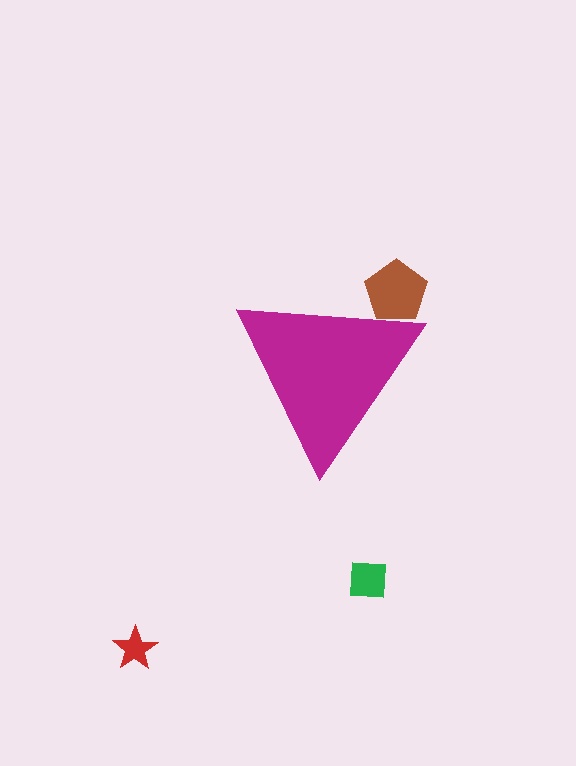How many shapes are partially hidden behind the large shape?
1 shape is partially hidden.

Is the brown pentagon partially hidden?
Yes, the brown pentagon is partially hidden behind the magenta triangle.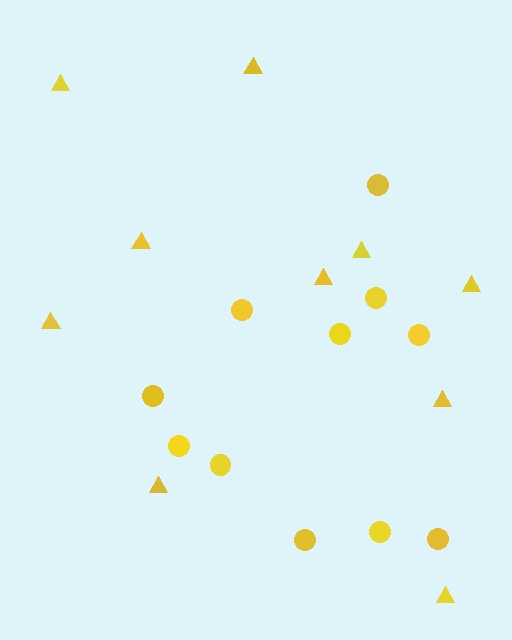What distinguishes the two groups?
There are 2 groups: one group of circles (11) and one group of triangles (10).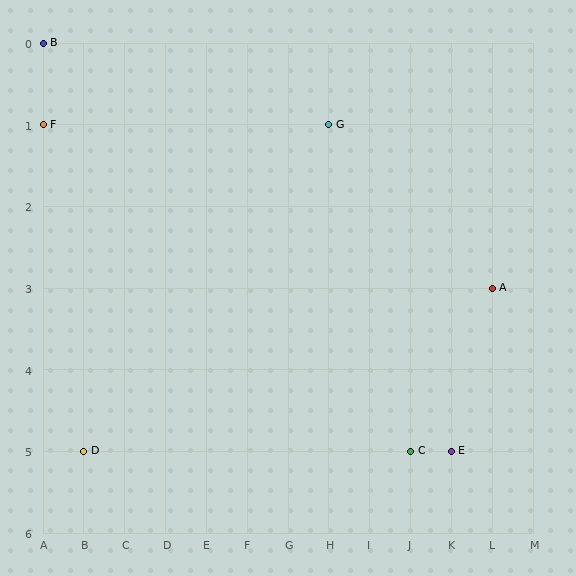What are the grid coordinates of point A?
Point A is at grid coordinates (L, 3).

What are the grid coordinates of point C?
Point C is at grid coordinates (J, 5).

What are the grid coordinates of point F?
Point F is at grid coordinates (A, 1).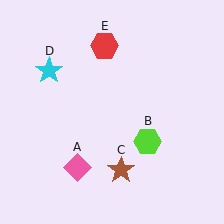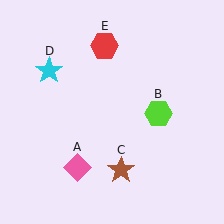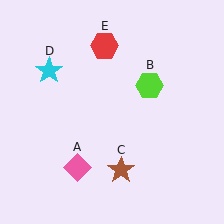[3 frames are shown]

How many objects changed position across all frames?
1 object changed position: lime hexagon (object B).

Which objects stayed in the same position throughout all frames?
Pink diamond (object A) and brown star (object C) and cyan star (object D) and red hexagon (object E) remained stationary.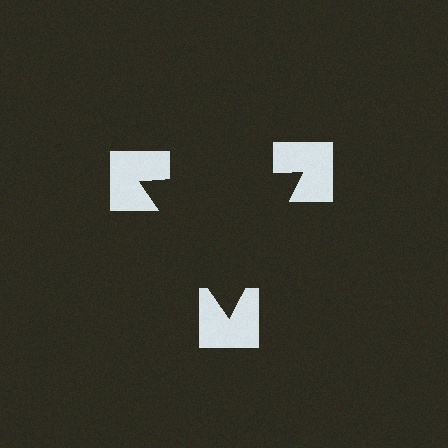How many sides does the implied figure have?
3 sides.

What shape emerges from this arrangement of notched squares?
An illusory triangle — its edges are inferred from the aligned wedge cuts in the notched squares, not physically drawn.